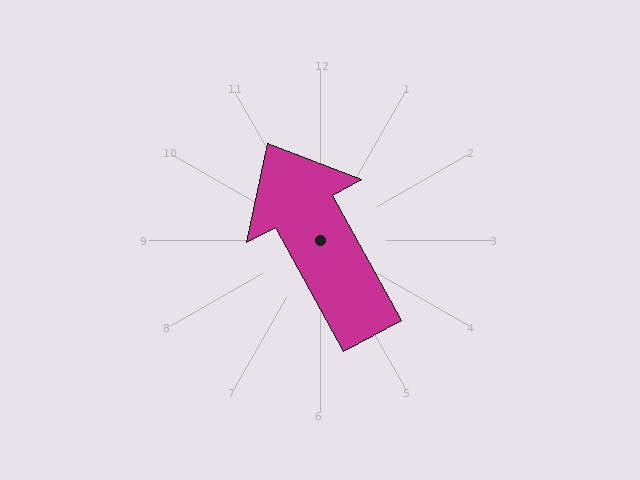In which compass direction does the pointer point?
Northwest.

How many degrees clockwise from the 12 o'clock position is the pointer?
Approximately 331 degrees.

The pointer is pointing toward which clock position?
Roughly 11 o'clock.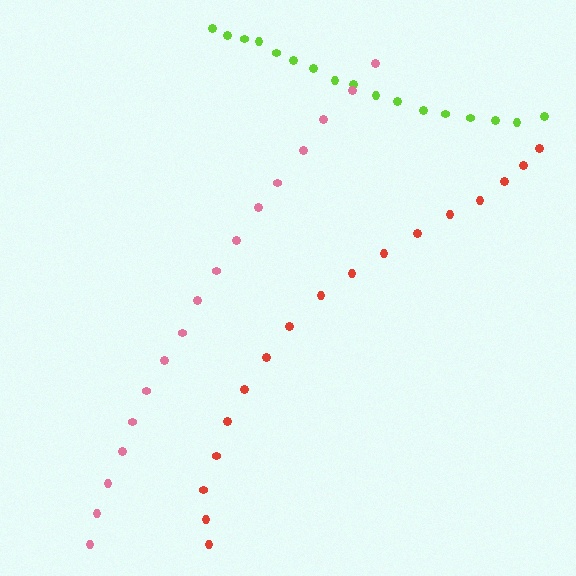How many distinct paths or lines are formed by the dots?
There are 3 distinct paths.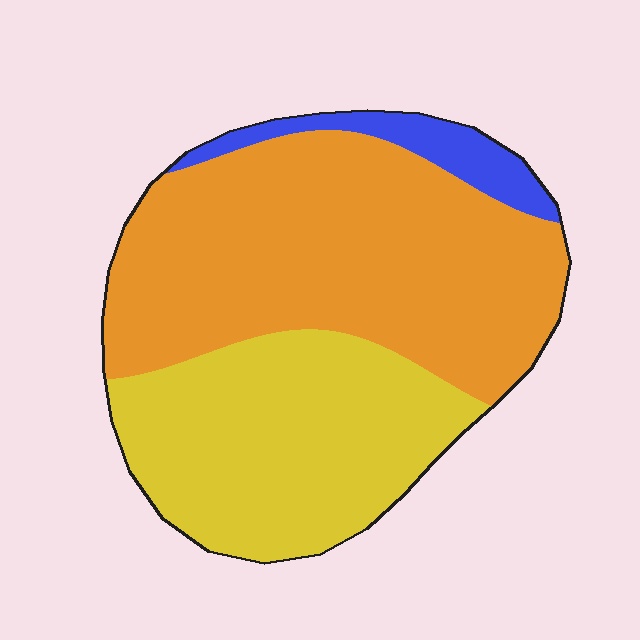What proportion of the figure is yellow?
Yellow covers about 40% of the figure.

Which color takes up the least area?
Blue, at roughly 10%.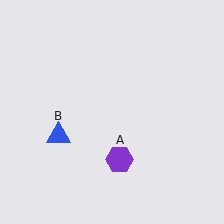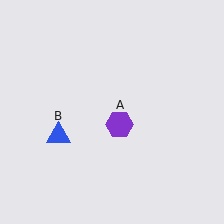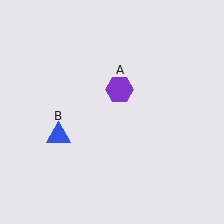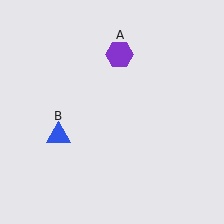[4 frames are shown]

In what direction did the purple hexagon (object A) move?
The purple hexagon (object A) moved up.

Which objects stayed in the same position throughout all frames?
Blue triangle (object B) remained stationary.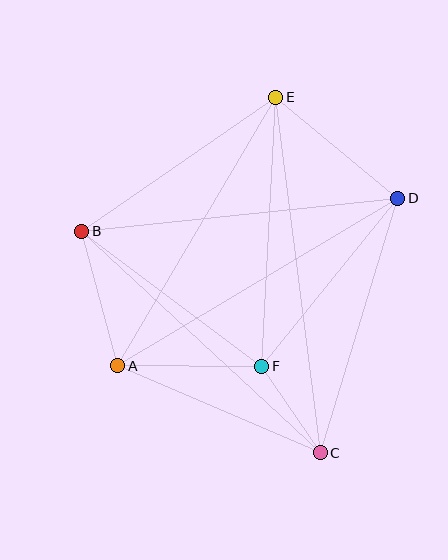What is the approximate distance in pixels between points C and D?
The distance between C and D is approximately 266 pixels.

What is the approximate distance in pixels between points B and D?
The distance between B and D is approximately 318 pixels.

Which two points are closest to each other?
Points C and F are closest to each other.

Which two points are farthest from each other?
Points C and E are farthest from each other.